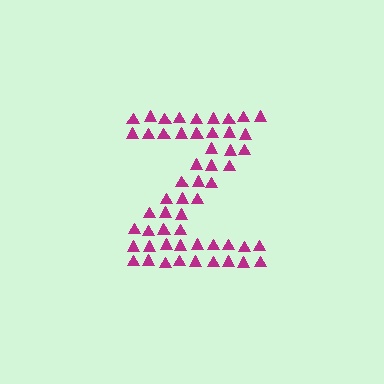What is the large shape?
The large shape is the letter Z.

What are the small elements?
The small elements are triangles.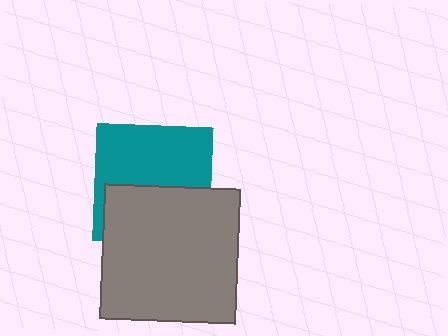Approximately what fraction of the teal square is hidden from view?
Roughly 45% of the teal square is hidden behind the gray square.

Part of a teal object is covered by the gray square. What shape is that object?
It is a square.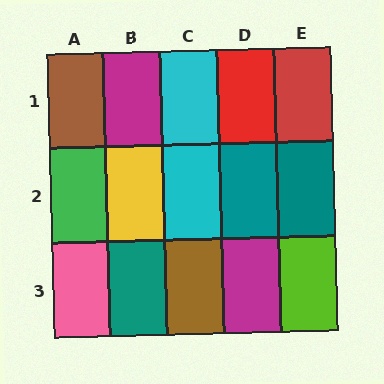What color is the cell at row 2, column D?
Teal.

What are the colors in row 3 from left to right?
Pink, teal, brown, magenta, lime.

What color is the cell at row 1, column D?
Red.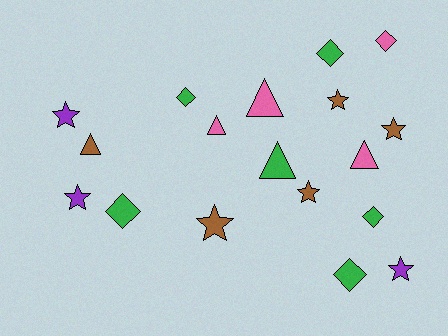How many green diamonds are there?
There are 5 green diamonds.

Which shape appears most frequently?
Star, with 7 objects.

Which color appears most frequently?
Green, with 6 objects.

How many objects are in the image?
There are 18 objects.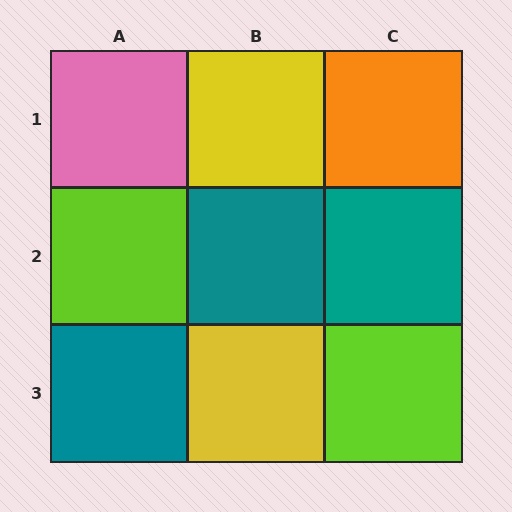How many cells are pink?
1 cell is pink.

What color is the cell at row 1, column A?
Pink.